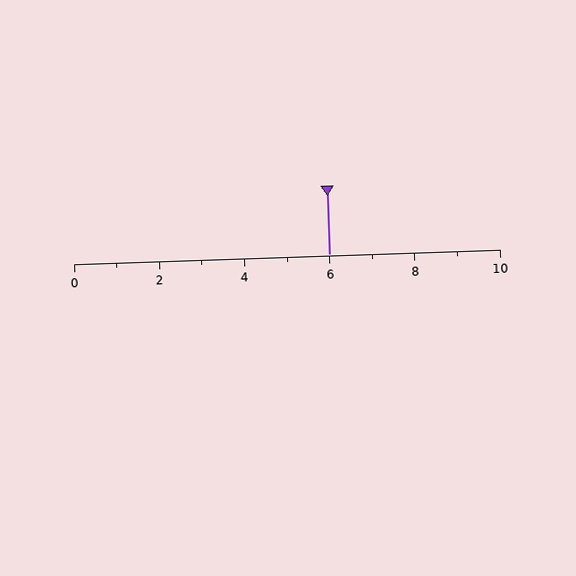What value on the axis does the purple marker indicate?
The marker indicates approximately 6.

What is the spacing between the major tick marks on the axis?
The major ticks are spaced 2 apart.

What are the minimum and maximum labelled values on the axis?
The axis runs from 0 to 10.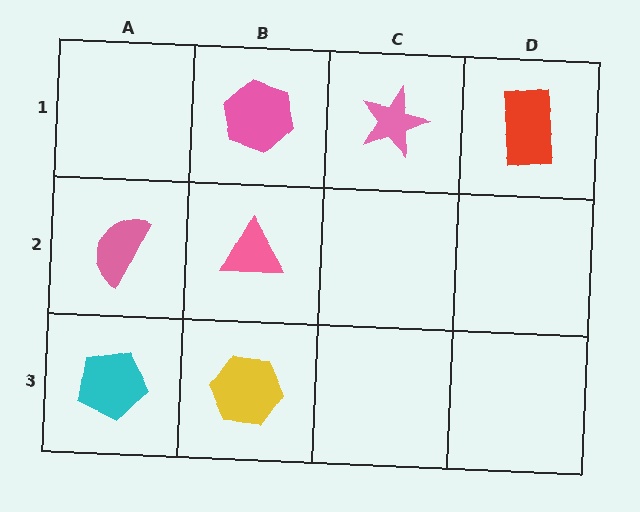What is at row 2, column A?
A pink semicircle.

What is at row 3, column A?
A cyan pentagon.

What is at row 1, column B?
A pink hexagon.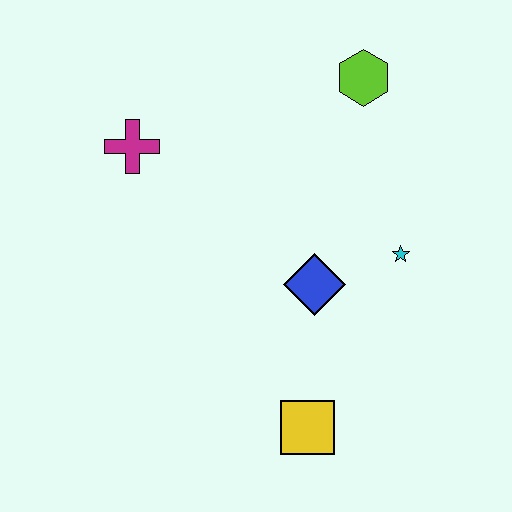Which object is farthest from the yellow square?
The lime hexagon is farthest from the yellow square.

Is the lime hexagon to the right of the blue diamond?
Yes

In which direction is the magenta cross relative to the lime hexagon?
The magenta cross is to the left of the lime hexagon.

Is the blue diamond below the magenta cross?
Yes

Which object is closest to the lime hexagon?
The cyan star is closest to the lime hexagon.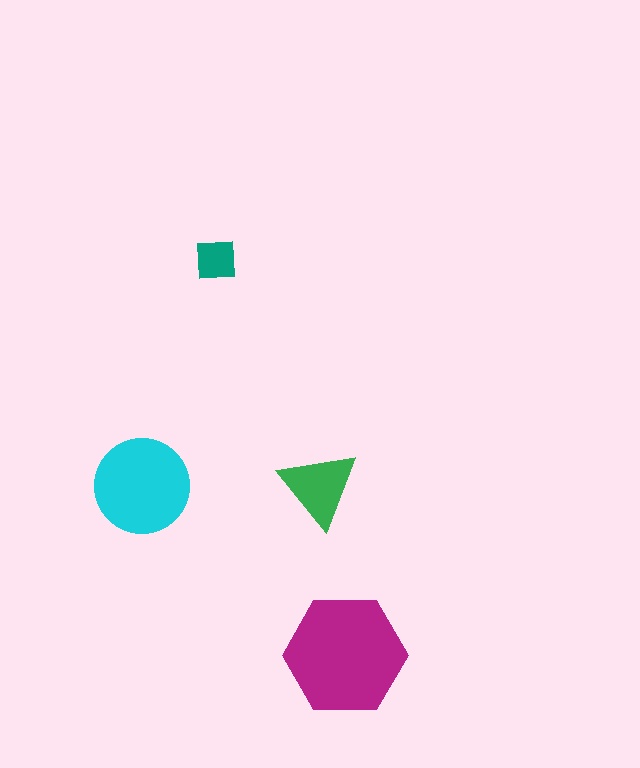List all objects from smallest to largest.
The teal square, the green triangle, the cyan circle, the magenta hexagon.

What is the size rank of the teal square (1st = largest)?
4th.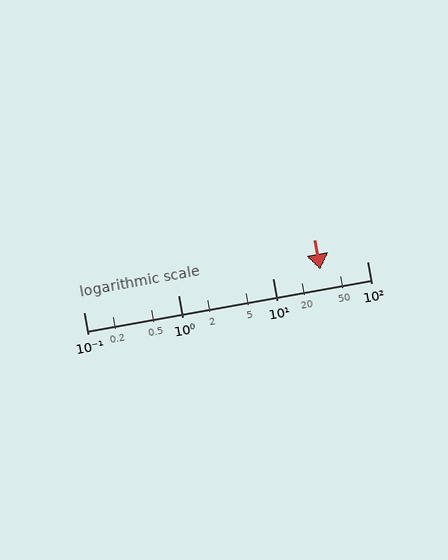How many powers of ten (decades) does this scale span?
The scale spans 3 decades, from 0.1 to 100.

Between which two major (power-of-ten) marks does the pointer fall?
The pointer is between 10 and 100.